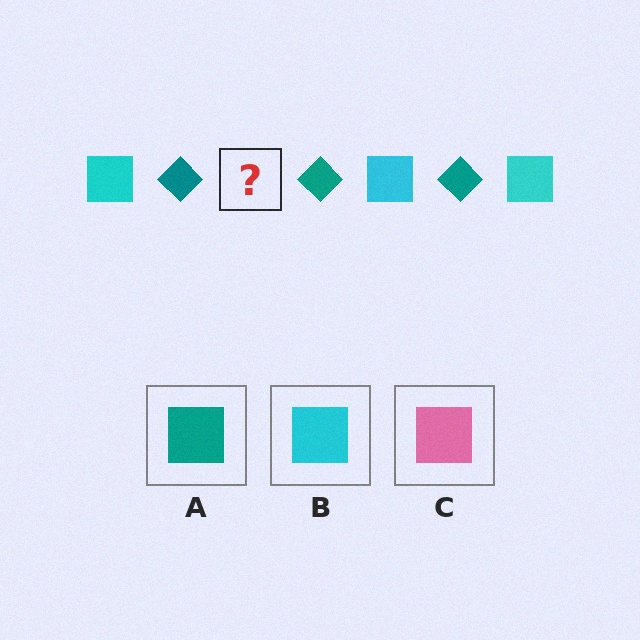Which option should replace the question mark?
Option B.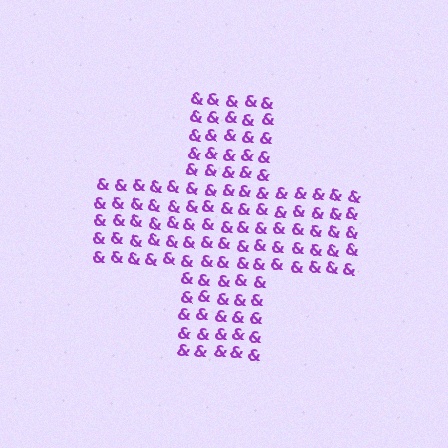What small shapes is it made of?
It is made of small ampersands.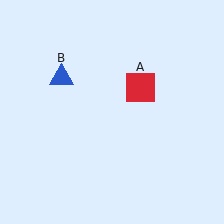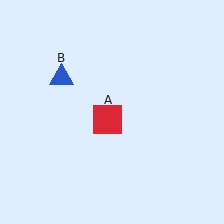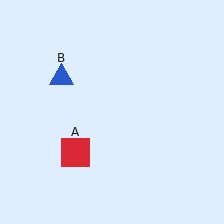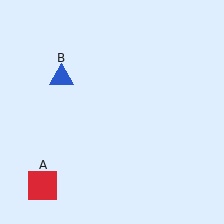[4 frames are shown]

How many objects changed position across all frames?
1 object changed position: red square (object A).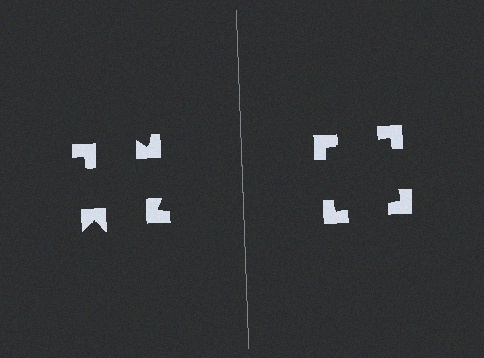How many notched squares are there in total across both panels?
8 — 4 on each side.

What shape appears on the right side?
An illusory square.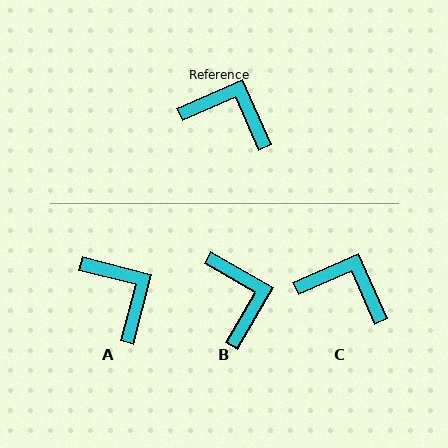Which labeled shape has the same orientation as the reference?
C.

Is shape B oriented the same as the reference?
No, it is off by about 54 degrees.